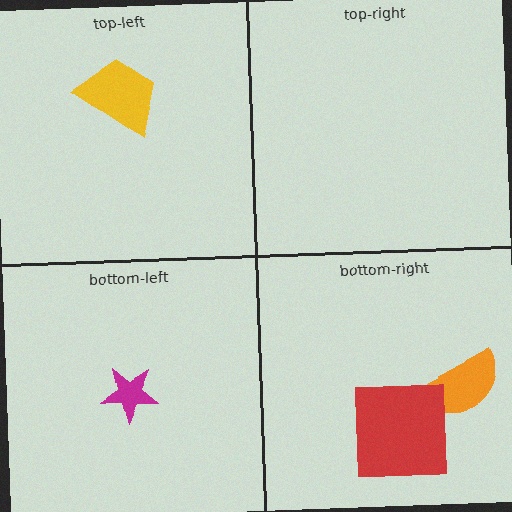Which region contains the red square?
The bottom-right region.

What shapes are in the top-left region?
The yellow trapezoid.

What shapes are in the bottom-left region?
The magenta star.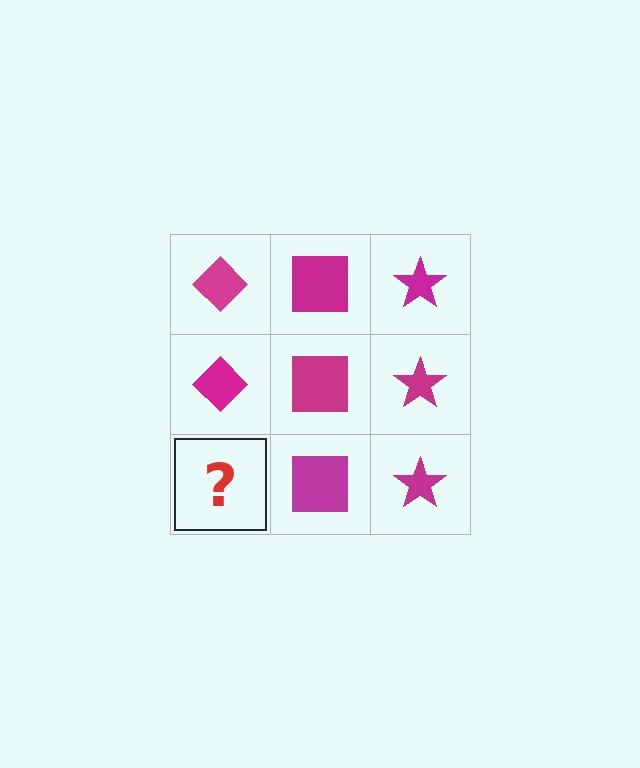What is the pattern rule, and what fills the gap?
The rule is that each column has a consistent shape. The gap should be filled with a magenta diamond.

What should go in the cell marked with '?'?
The missing cell should contain a magenta diamond.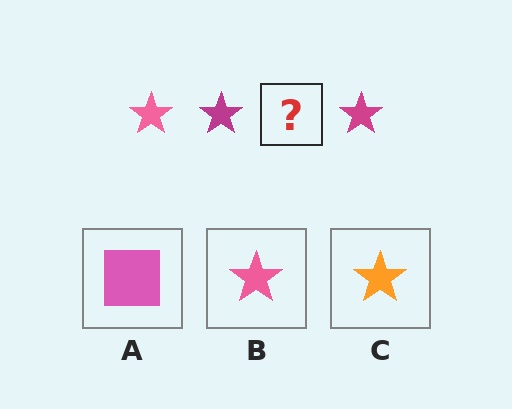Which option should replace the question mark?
Option B.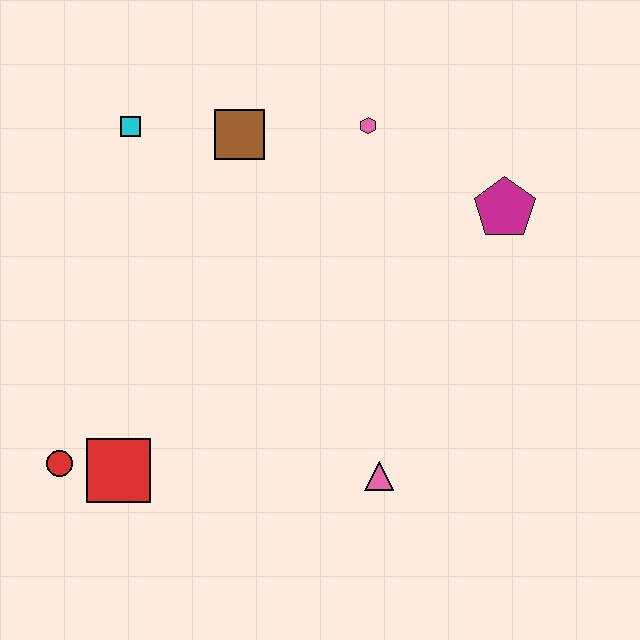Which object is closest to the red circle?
The red square is closest to the red circle.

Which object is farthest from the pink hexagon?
The red circle is farthest from the pink hexagon.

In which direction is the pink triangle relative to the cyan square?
The pink triangle is below the cyan square.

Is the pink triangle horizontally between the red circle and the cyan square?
No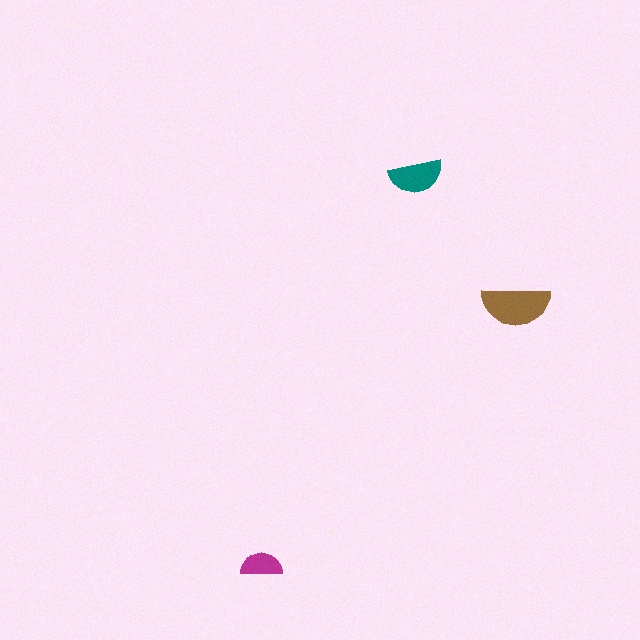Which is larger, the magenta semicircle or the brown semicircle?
The brown one.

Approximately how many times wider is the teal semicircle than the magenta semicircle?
About 1.5 times wider.